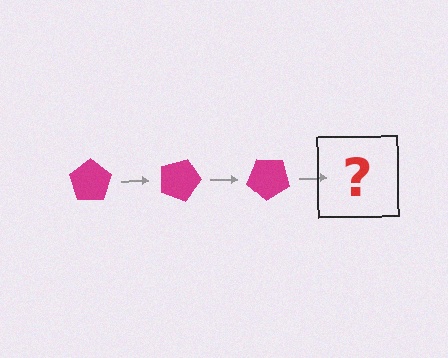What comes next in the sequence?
The next element should be a magenta pentagon rotated 60 degrees.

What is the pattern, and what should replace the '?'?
The pattern is that the pentagon rotates 20 degrees each step. The '?' should be a magenta pentagon rotated 60 degrees.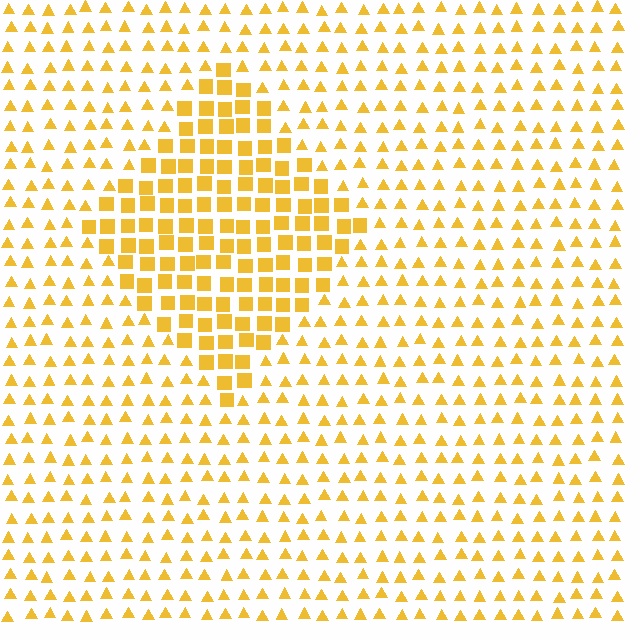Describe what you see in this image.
The image is filled with small yellow elements arranged in a uniform grid. A diamond-shaped region contains squares, while the surrounding area contains triangles. The boundary is defined purely by the change in element shape.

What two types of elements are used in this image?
The image uses squares inside the diamond region and triangles outside it.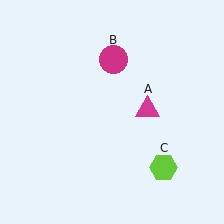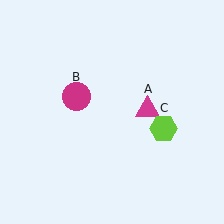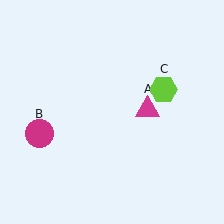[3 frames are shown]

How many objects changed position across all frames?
2 objects changed position: magenta circle (object B), lime hexagon (object C).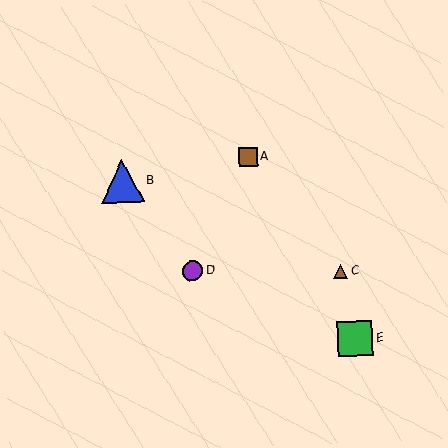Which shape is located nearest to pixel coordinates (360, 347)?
The green square (labeled E) at (355, 338) is nearest to that location.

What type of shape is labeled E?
Shape E is a green square.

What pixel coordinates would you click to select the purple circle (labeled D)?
Click at (193, 271) to select the purple circle D.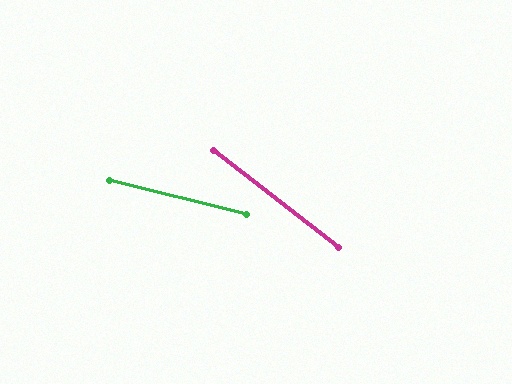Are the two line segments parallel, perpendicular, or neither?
Neither parallel nor perpendicular — they differ by about 24°.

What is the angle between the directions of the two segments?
Approximately 24 degrees.